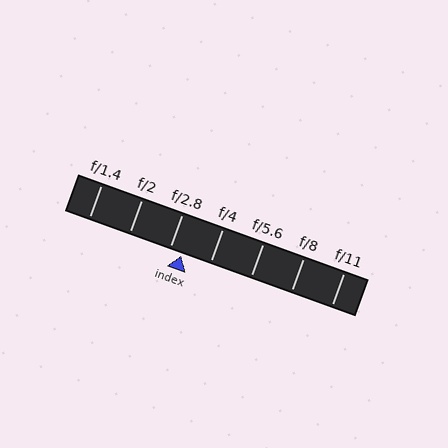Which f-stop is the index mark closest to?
The index mark is closest to f/2.8.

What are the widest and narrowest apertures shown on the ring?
The widest aperture shown is f/1.4 and the narrowest is f/11.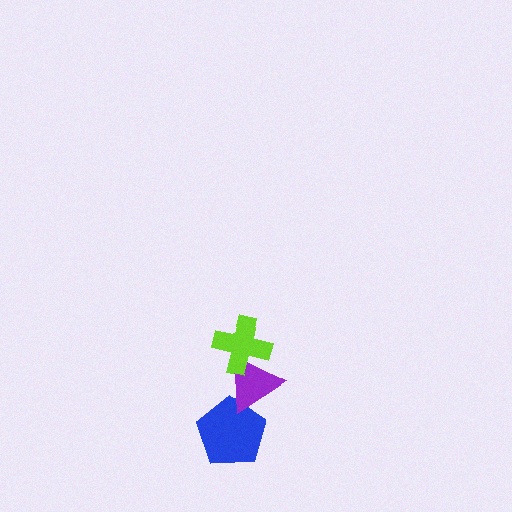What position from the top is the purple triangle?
The purple triangle is 2nd from the top.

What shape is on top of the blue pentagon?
The purple triangle is on top of the blue pentagon.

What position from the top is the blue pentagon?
The blue pentagon is 3rd from the top.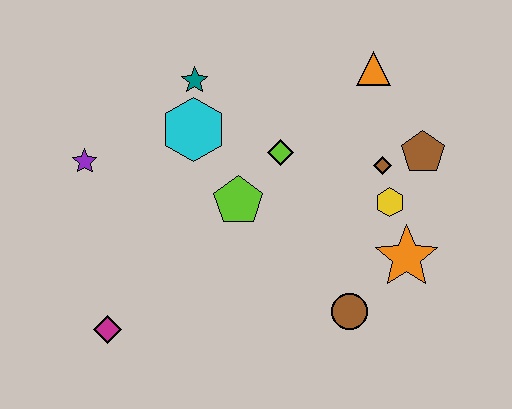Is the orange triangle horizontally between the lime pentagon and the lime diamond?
No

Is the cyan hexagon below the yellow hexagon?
No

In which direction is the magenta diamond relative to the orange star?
The magenta diamond is to the left of the orange star.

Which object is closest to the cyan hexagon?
The teal star is closest to the cyan hexagon.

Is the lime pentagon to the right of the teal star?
Yes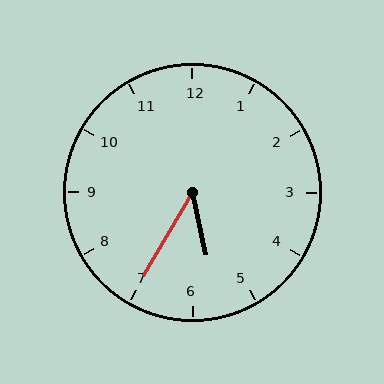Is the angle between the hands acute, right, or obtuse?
It is acute.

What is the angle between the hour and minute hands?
Approximately 42 degrees.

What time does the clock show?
5:35.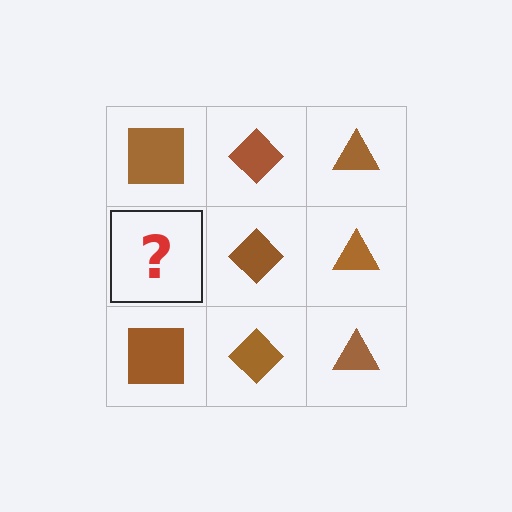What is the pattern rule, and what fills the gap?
The rule is that each column has a consistent shape. The gap should be filled with a brown square.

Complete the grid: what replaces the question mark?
The question mark should be replaced with a brown square.